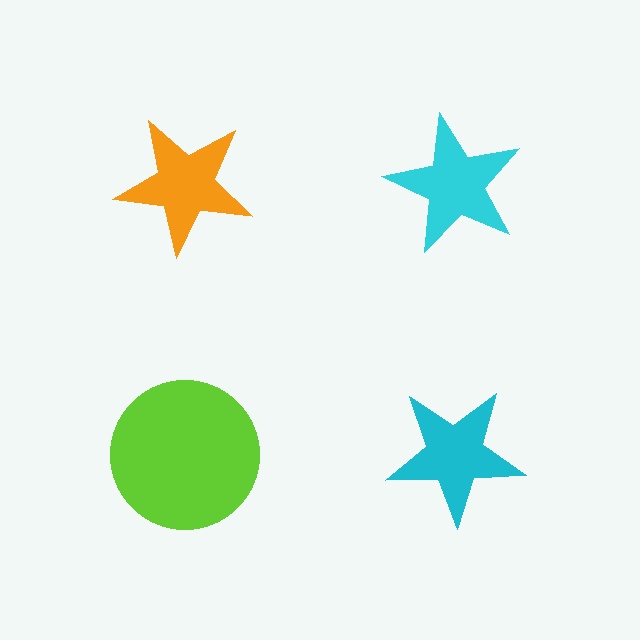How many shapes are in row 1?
2 shapes.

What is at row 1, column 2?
A cyan star.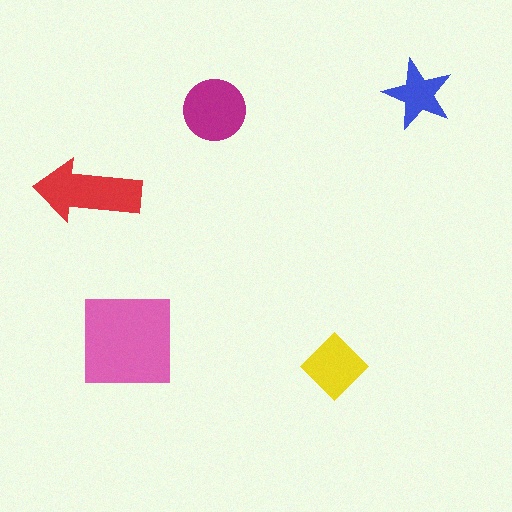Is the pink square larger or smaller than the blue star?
Larger.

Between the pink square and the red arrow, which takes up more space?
The pink square.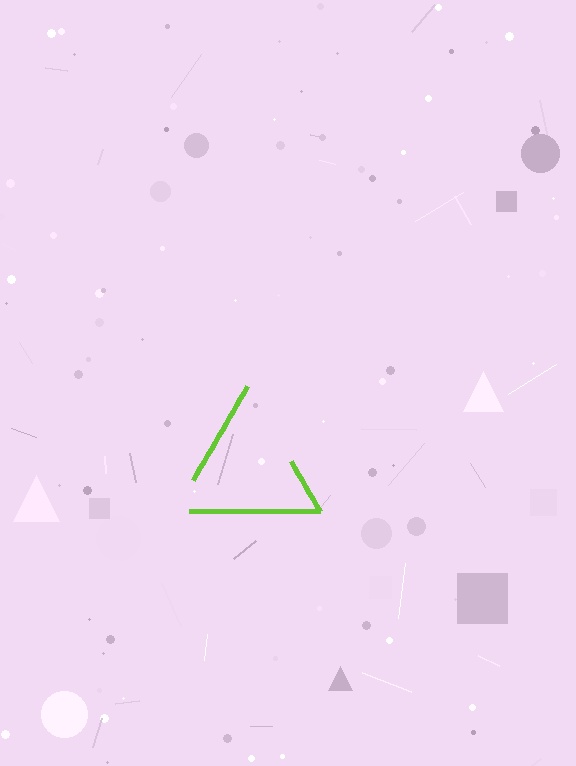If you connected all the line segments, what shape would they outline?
They would outline a triangle.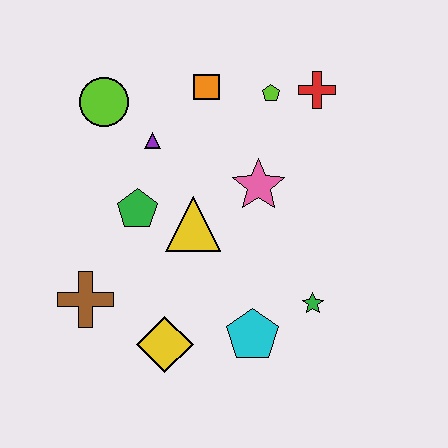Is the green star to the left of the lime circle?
No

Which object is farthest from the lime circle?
The green star is farthest from the lime circle.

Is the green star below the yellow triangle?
Yes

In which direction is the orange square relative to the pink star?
The orange square is above the pink star.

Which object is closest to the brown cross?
The yellow diamond is closest to the brown cross.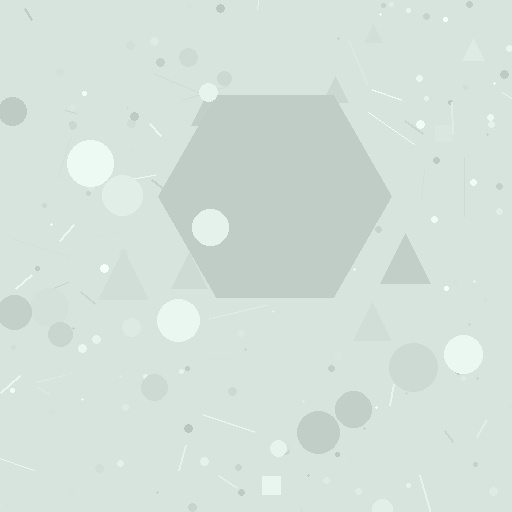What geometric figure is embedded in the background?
A hexagon is embedded in the background.